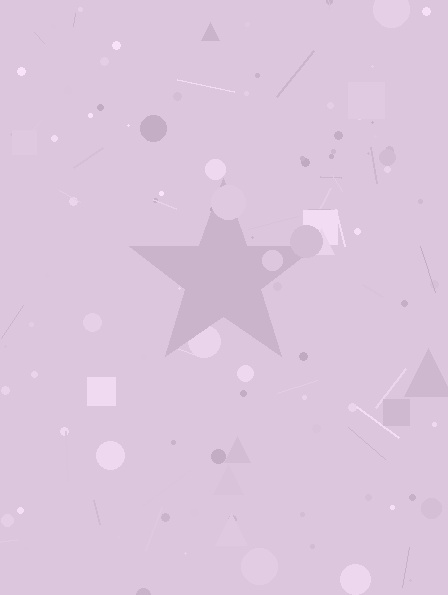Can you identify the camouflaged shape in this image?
The camouflaged shape is a star.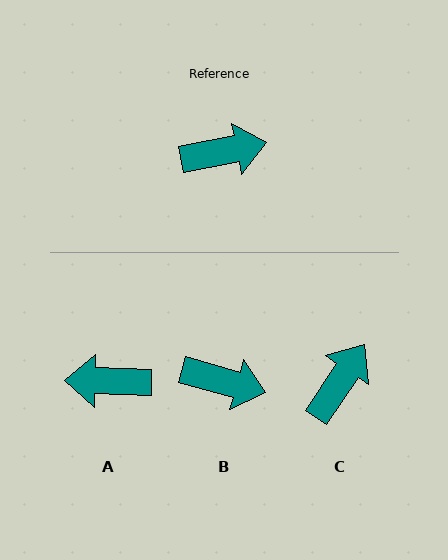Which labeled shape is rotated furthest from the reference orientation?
A, about 168 degrees away.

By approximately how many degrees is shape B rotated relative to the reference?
Approximately 27 degrees clockwise.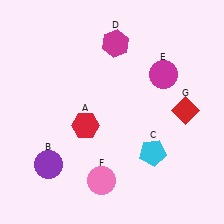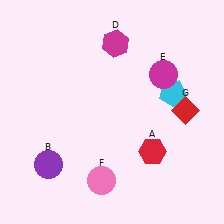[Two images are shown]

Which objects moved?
The objects that moved are: the red hexagon (A), the cyan pentagon (C).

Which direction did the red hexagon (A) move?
The red hexagon (A) moved right.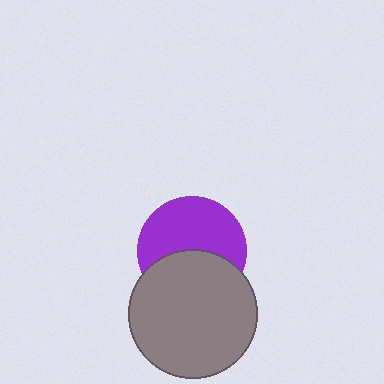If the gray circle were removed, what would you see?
You would see the complete purple circle.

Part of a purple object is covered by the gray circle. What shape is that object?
It is a circle.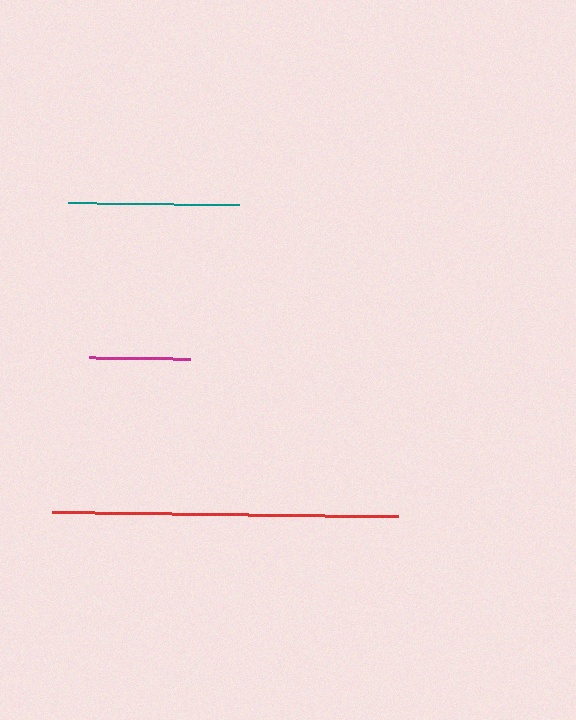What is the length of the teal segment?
The teal segment is approximately 171 pixels long.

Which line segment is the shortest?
The magenta line is the shortest at approximately 100 pixels.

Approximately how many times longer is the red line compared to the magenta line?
The red line is approximately 3.5 times the length of the magenta line.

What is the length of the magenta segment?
The magenta segment is approximately 100 pixels long.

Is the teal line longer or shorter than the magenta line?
The teal line is longer than the magenta line.